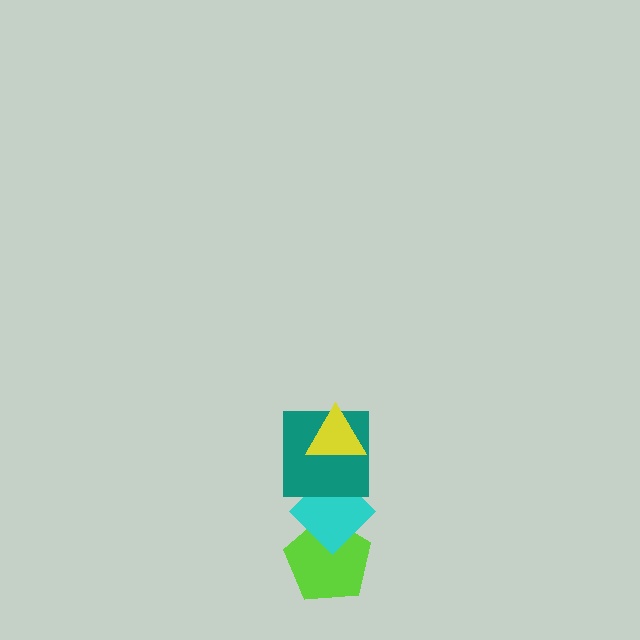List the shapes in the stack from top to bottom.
From top to bottom: the yellow triangle, the teal square, the cyan diamond, the lime pentagon.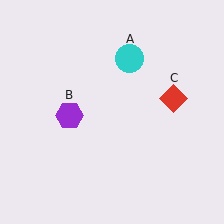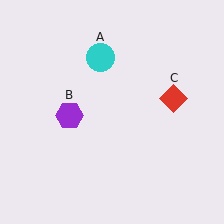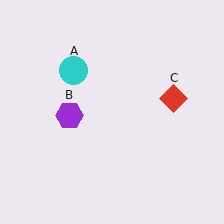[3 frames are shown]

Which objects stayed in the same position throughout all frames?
Purple hexagon (object B) and red diamond (object C) remained stationary.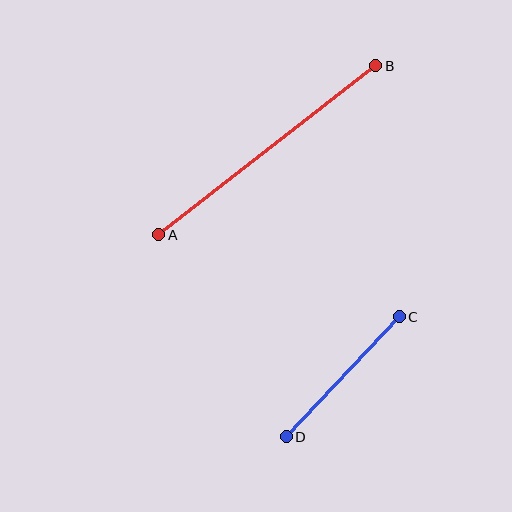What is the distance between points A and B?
The distance is approximately 275 pixels.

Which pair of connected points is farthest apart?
Points A and B are farthest apart.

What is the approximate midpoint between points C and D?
The midpoint is at approximately (343, 377) pixels.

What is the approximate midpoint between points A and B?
The midpoint is at approximately (267, 150) pixels.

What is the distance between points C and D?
The distance is approximately 165 pixels.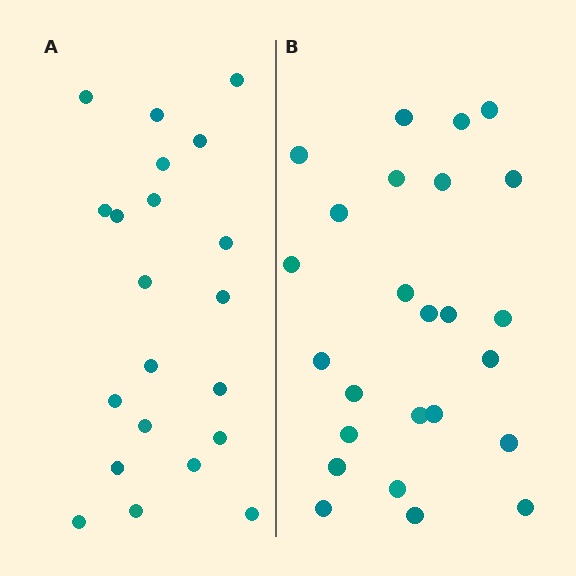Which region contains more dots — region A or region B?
Region B (the right region) has more dots.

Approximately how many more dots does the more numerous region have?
Region B has about 4 more dots than region A.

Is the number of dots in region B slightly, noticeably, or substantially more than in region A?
Region B has only slightly more — the two regions are fairly close. The ratio is roughly 1.2 to 1.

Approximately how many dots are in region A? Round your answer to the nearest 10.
About 20 dots. (The exact count is 21, which rounds to 20.)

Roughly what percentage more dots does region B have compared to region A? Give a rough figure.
About 20% more.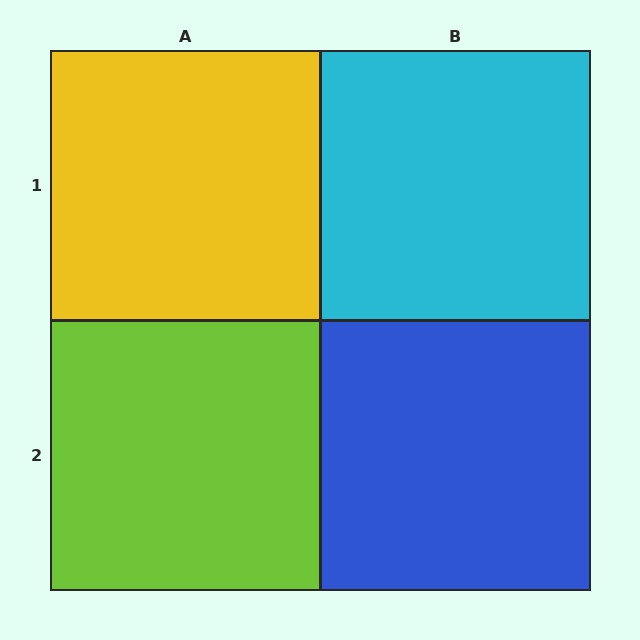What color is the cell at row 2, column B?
Blue.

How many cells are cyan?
1 cell is cyan.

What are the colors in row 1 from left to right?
Yellow, cyan.